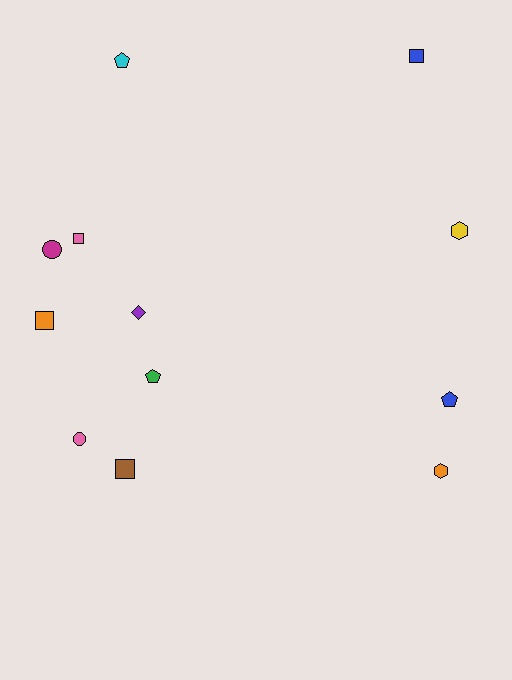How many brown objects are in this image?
There is 1 brown object.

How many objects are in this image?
There are 12 objects.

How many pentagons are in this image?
There are 3 pentagons.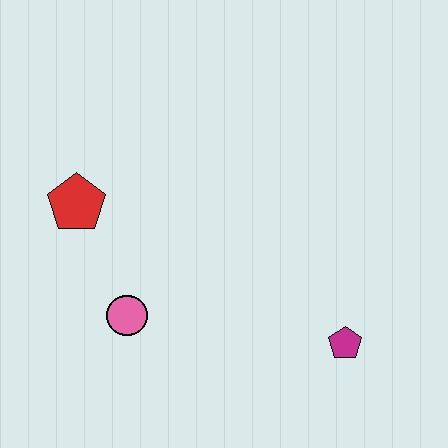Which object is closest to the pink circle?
The red pentagon is closest to the pink circle.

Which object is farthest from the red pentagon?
The magenta pentagon is farthest from the red pentagon.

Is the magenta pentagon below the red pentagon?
Yes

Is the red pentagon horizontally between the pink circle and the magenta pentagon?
No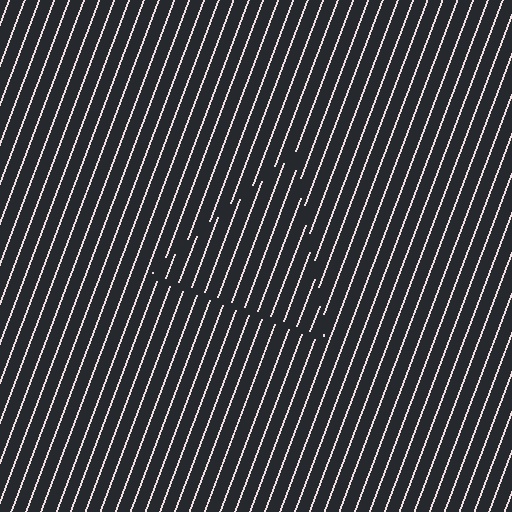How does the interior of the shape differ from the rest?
The interior of the shape contains the same grating, shifted by half a period — the contour is defined by the phase discontinuity where line-ends from the inner and outer gratings abut.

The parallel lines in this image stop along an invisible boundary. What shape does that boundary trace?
An illusory triangle. The interior of the shape contains the same grating, shifted by half a period — the contour is defined by the phase discontinuity where line-ends from the inner and outer gratings abut.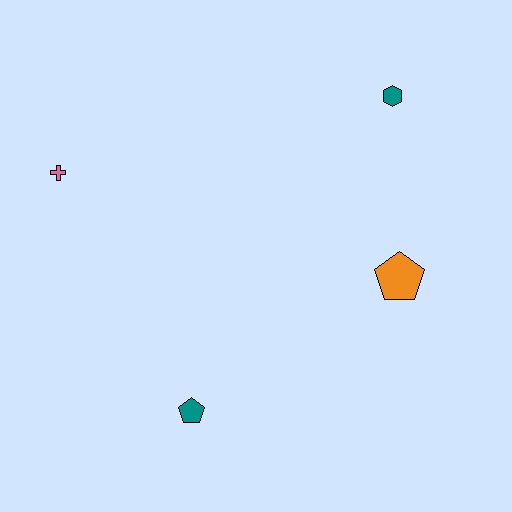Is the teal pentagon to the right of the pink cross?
Yes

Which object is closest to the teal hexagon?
The orange pentagon is closest to the teal hexagon.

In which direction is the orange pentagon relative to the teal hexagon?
The orange pentagon is below the teal hexagon.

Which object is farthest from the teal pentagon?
The teal hexagon is farthest from the teal pentagon.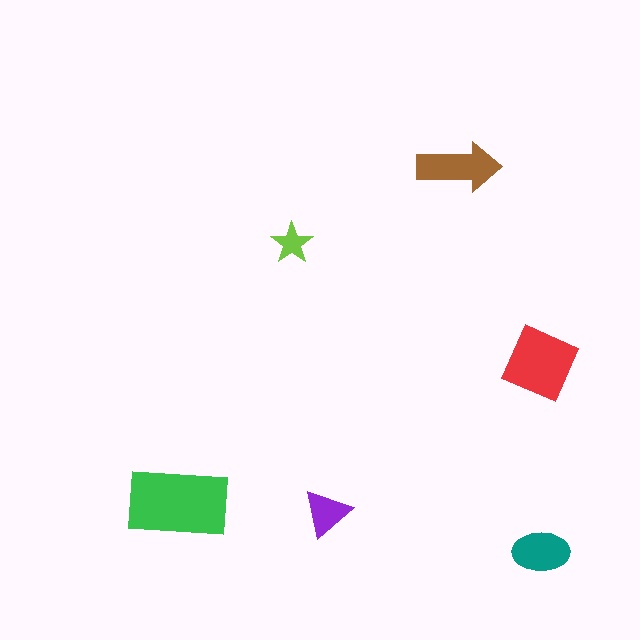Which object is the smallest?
The lime star.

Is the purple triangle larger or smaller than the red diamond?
Smaller.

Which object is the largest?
The green rectangle.